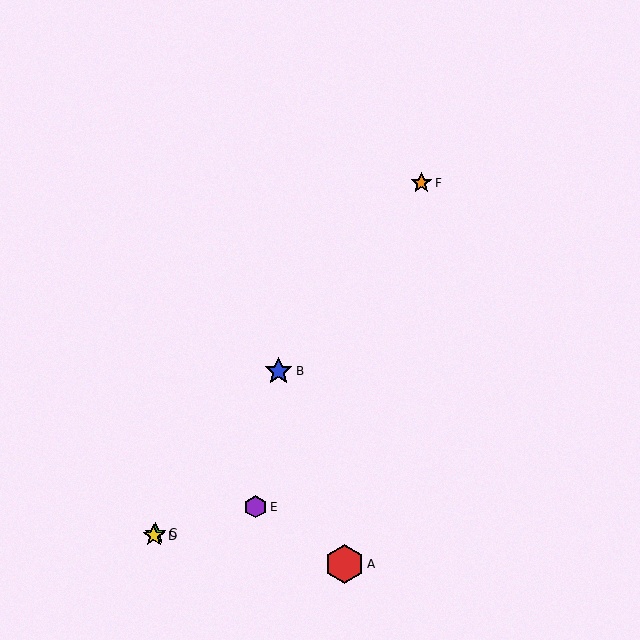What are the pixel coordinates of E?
Object E is at (255, 507).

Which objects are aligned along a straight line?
Objects B, C, D, F are aligned along a straight line.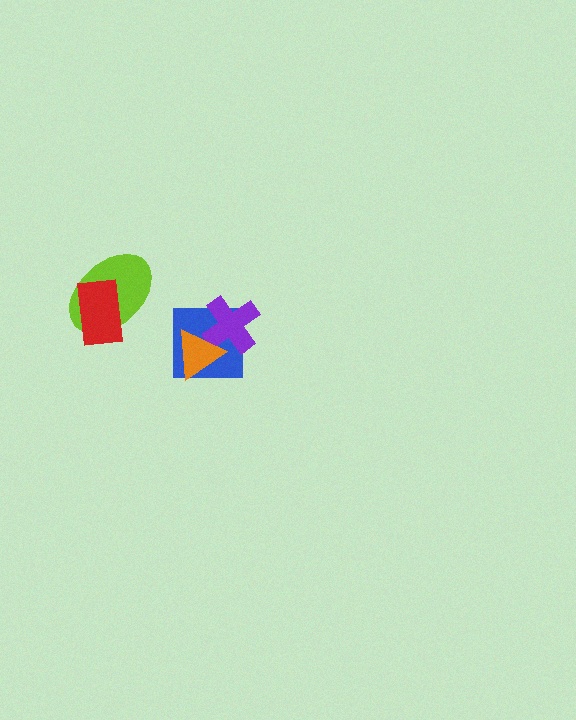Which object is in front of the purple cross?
The orange triangle is in front of the purple cross.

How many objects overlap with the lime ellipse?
1 object overlaps with the lime ellipse.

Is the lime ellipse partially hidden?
Yes, it is partially covered by another shape.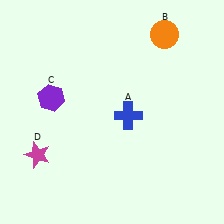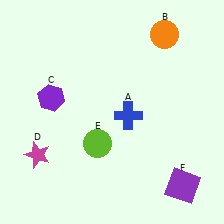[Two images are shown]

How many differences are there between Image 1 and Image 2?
There are 2 differences between the two images.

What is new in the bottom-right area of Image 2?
A purple square (F) was added in the bottom-right area of Image 2.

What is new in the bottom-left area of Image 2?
A lime circle (E) was added in the bottom-left area of Image 2.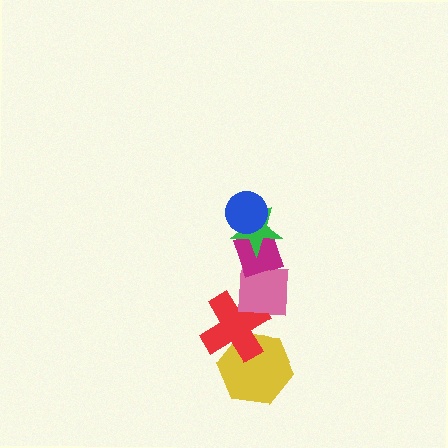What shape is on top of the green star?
The blue circle is on top of the green star.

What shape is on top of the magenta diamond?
The green star is on top of the magenta diamond.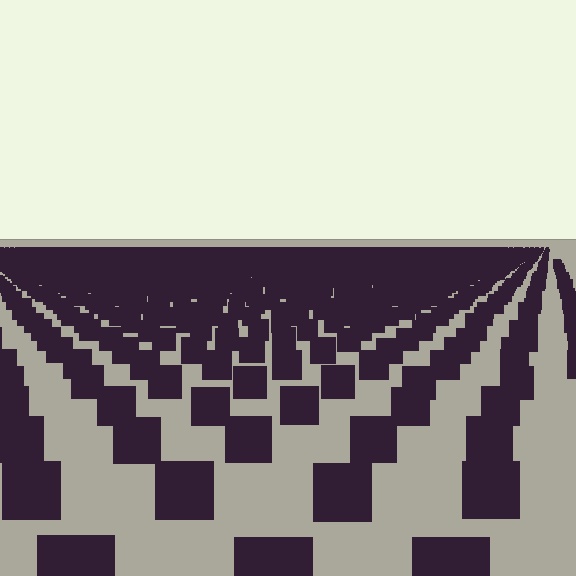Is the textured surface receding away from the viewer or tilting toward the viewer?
The surface is receding away from the viewer. Texture elements get smaller and denser toward the top.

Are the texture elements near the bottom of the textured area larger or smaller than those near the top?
Larger. Near the bottom, elements are closer to the viewer and appear at a bigger on-screen size.